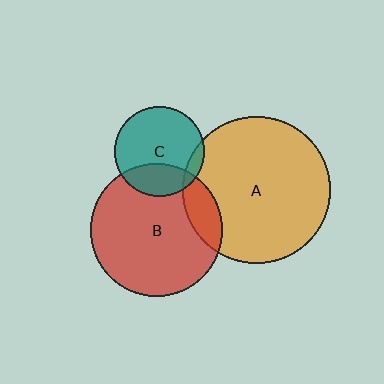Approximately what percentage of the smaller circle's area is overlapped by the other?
Approximately 30%.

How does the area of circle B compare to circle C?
Approximately 2.2 times.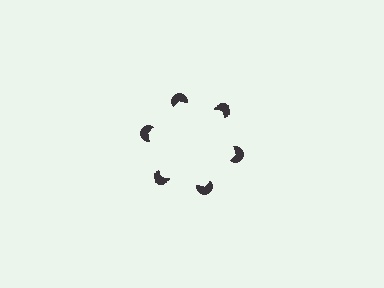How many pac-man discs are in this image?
There are 6 — one at each vertex of the illusory hexagon.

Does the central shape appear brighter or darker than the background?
It typically appears slightly brighter than the background, even though no actual brightness change is drawn.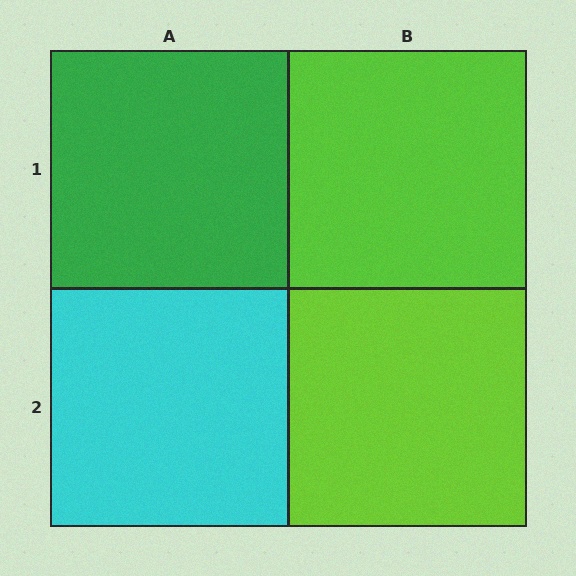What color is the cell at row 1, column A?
Green.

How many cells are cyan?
1 cell is cyan.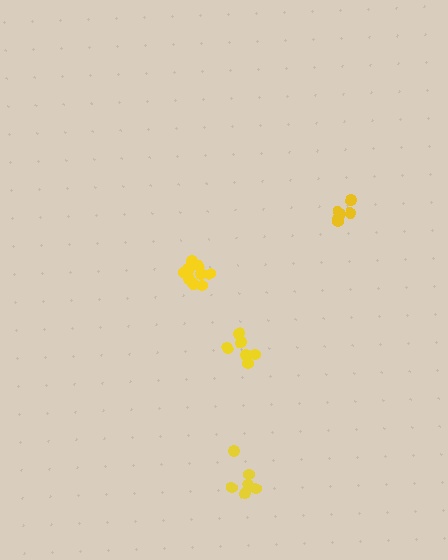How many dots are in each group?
Group 1: 11 dots, Group 2: 6 dots, Group 3: 6 dots, Group 4: 6 dots (29 total).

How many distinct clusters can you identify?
There are 4 distinct clusters.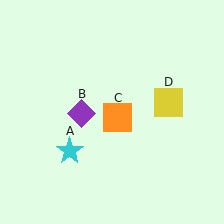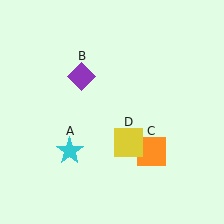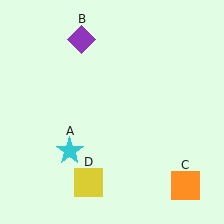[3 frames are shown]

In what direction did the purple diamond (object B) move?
The purple diamond (object B) moved up.